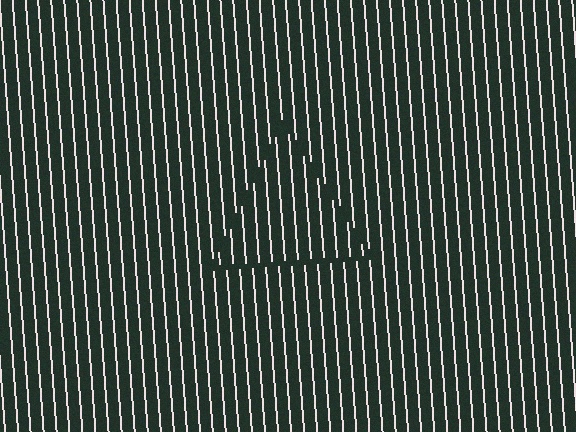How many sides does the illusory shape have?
3 sides — the line-ends trace a triangle.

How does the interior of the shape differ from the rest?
The interior of the shape contains the same grating, shifted by half a period — the contour is defined by the phase discontinuity where line-ends from the inner and outer gratings abut.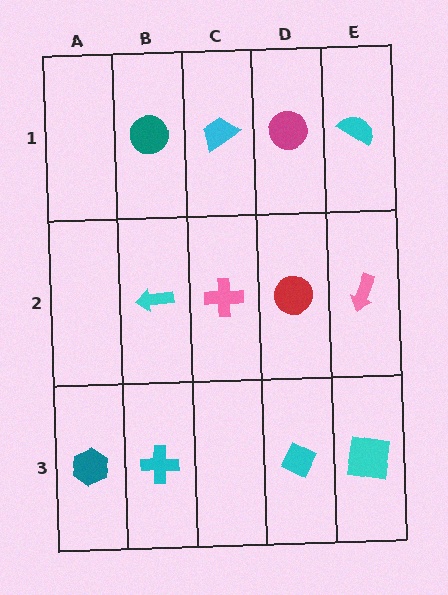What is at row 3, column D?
A cyan diamond.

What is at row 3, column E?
A cyan square.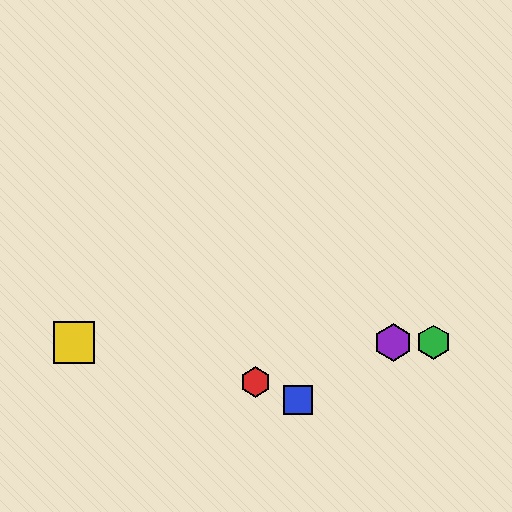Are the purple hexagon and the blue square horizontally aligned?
No, the purple hexagon is at y≈342 and the blue square is at y≈400.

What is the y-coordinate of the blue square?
The blue square is at y≈400.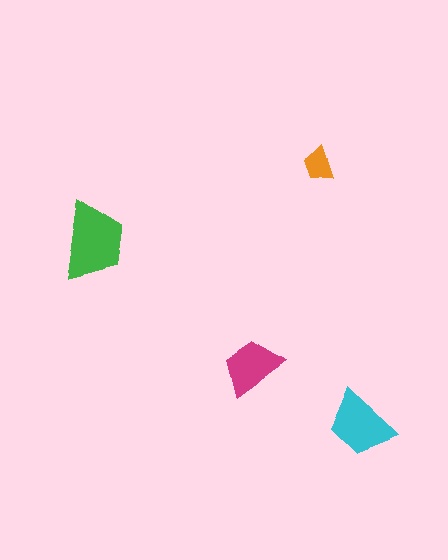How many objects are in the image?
There are 4 objects in the image.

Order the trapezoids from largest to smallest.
the green one, the cyan one, the magenta one, the orange one.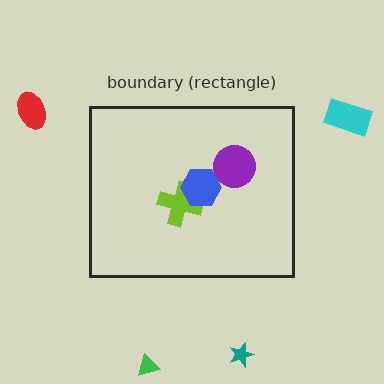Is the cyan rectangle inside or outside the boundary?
Outside.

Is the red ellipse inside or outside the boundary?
Outside.